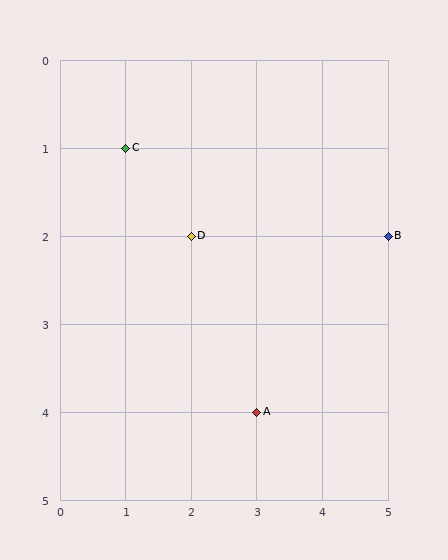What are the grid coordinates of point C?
Point C is at grid coordinates (1, 1).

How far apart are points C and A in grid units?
Points C and A are 2 columns and 3 rows apart (about 3.6 grid units diagonally).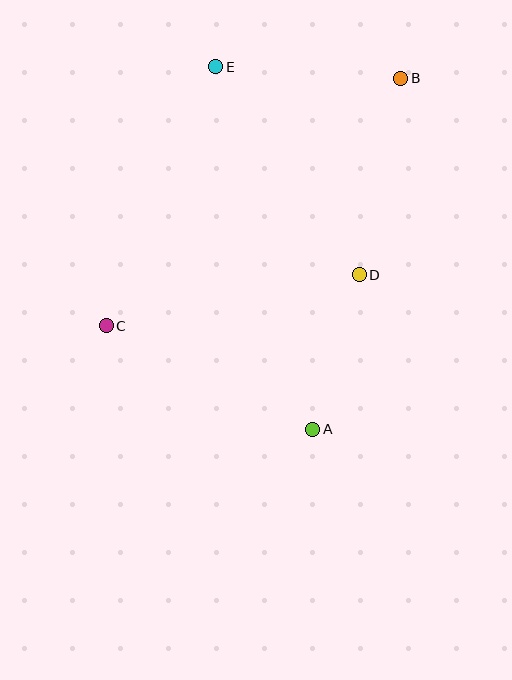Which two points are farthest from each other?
Points B and C are farthest from each other.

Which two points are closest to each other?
Points A and D are closest to each other.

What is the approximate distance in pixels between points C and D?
The distance between C and D is approximately 258 pixels.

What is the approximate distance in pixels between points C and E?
The distance between C and E is approximately 281 pixels.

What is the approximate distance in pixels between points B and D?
The distance between B and D is approximately 201 pixels.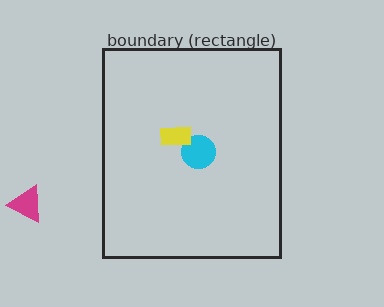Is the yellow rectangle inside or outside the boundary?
Inside.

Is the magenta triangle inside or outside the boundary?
Outside.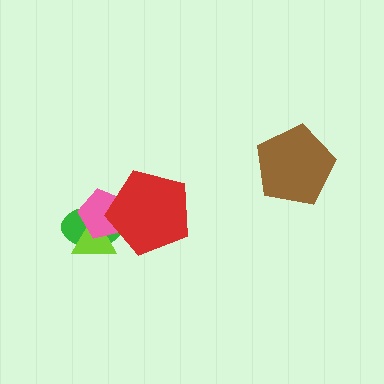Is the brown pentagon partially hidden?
No, no other shape covers it.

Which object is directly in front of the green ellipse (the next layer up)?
The lime triangle is directly in front of the green ellipse.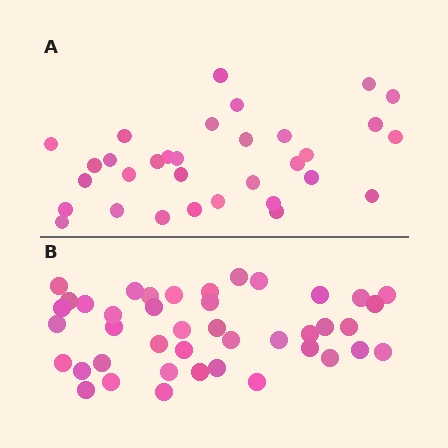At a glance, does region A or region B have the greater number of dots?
Region B (the bottom region) has more dots.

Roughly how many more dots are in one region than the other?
Region B has roughly 10 or so more dots than region A.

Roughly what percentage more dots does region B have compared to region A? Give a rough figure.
About 30% more.